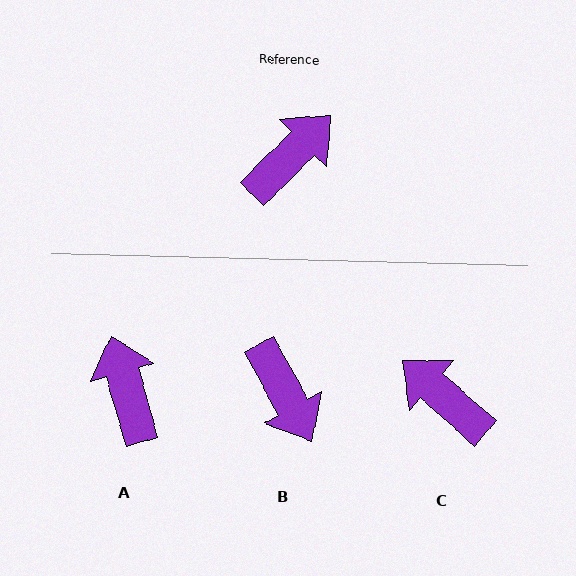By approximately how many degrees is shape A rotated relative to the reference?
Approximately 61 degrees counter-clockwise.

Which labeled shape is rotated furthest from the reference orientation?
B, about 106 degrees away.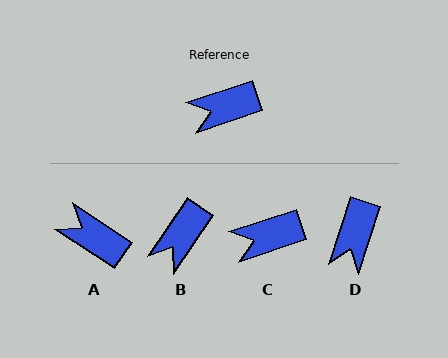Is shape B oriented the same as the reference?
No, it is off by about 37 degrees.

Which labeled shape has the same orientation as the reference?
C.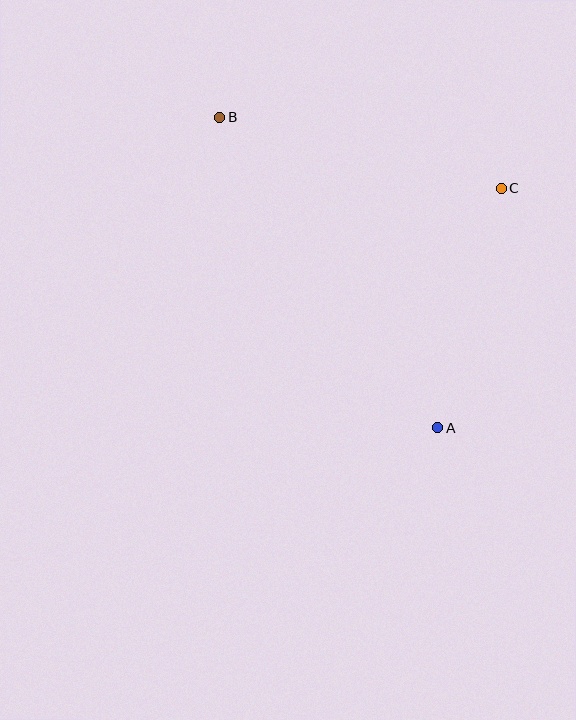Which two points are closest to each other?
Points A and C are closest to each other.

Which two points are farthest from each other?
Points A and B are farthest from each other.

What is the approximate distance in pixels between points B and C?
The distance between B and C is approximately 291 pixels.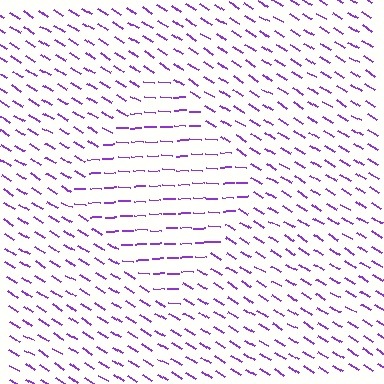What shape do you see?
I see a diamond.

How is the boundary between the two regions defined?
The boundary is defined purely by a change in line orientation (approximately 30 degrees difference). All lines are the same color and thickness.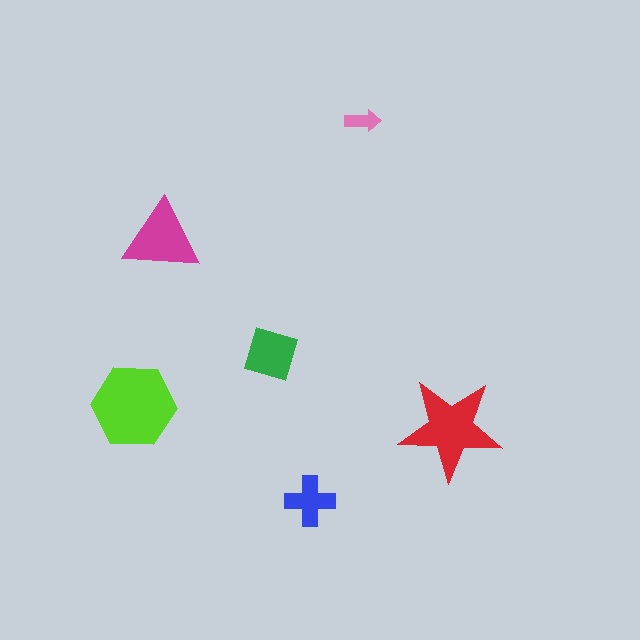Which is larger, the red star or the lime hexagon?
The lime hexagon.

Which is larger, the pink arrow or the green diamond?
The green diamond.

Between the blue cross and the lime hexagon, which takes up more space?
The lime hexagon.